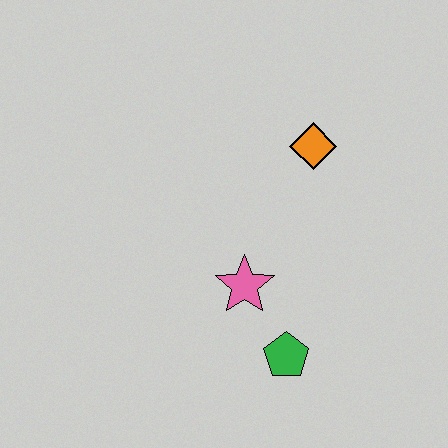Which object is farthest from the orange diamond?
The green pentagon is farthest from the orange diamond.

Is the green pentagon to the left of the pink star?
No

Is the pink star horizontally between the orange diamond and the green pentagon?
No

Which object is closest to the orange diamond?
The pink star is closest to the orange diamond.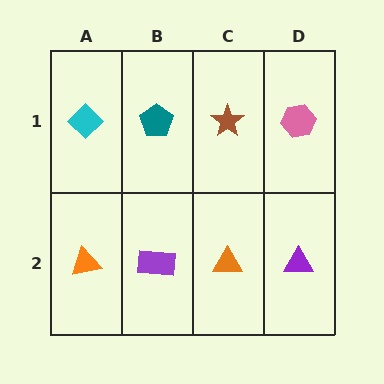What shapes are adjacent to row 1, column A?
An orange triangle (row 2, column A), a teal pentagon (row 1, column B).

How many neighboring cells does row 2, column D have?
2.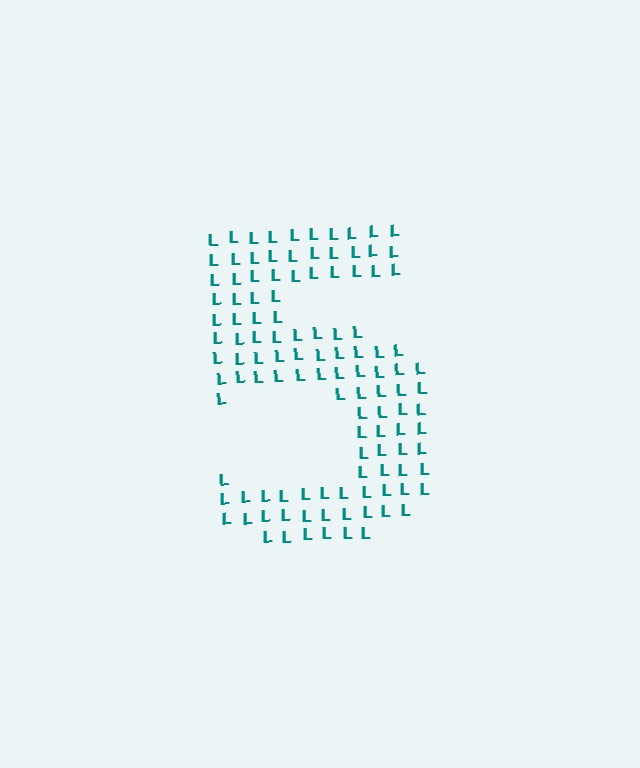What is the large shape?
The large shape is the digit 5.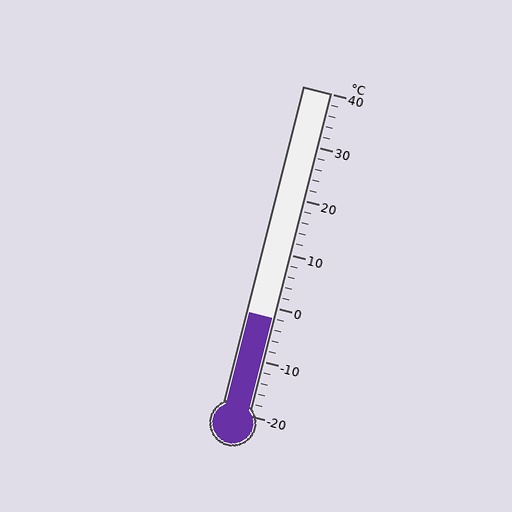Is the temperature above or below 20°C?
The temperature is below 20°C.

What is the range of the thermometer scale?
The thermometer scale ranges from -20°C to 40°C.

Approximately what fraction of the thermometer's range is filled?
The thermometer is filled to approximately 30% of its range.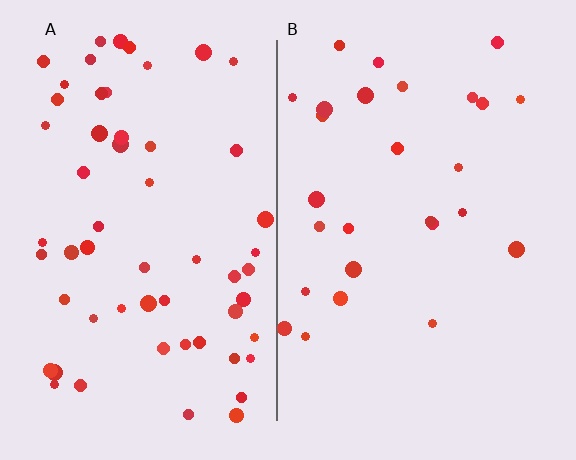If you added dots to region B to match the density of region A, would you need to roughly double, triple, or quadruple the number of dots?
Approximately double.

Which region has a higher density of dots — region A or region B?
A (the left).